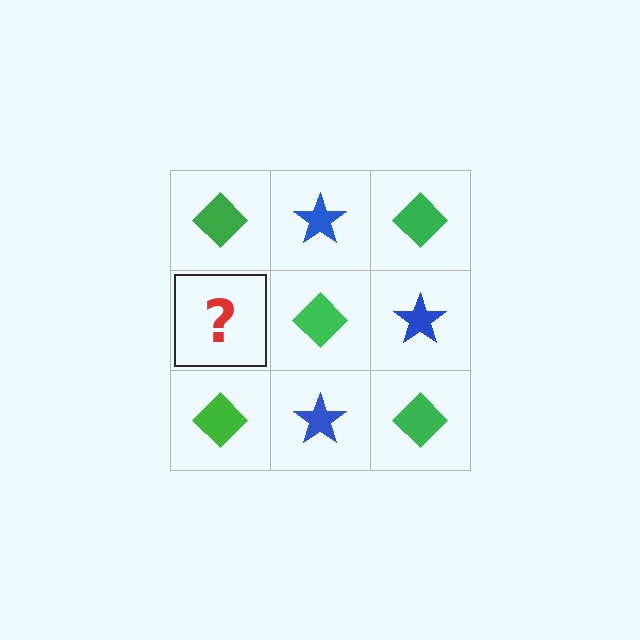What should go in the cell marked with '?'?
The missing cell should contain a blue star.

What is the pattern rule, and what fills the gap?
The rule is that it alternates green diamond and blue star in a checkerboard pattern. The gap should be filled with a blue star.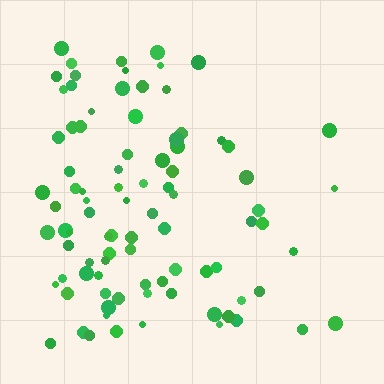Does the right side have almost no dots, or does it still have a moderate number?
Still a moderate number, just noticeably fewer than the left.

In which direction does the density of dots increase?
From right to left, with the left side densest.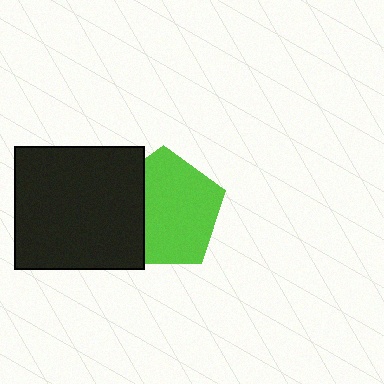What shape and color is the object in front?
The object in front is a black rectangle.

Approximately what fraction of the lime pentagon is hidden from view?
Roughly 31% of the lime pentagon is hidden behind the black rectangle.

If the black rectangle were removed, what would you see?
You would see the complete lime pentagon.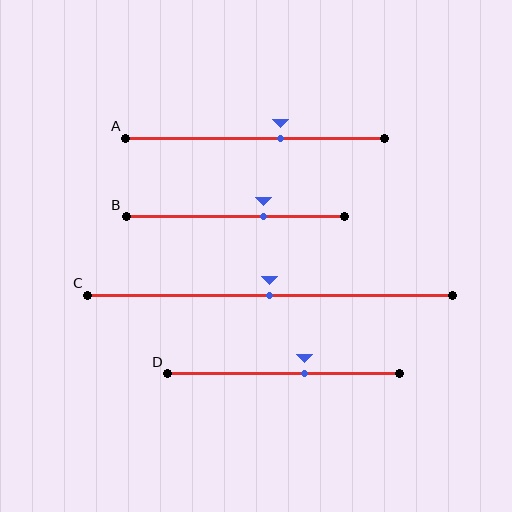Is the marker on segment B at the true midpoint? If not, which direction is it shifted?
No, the marker on segment B is shifted to the right by about 13% of the segment length.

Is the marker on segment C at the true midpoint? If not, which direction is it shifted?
Yes, the marker on segment C is at the true midpoint.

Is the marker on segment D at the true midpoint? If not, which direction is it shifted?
No, the marker on segment D is shifted to the right by about 9% of the segment length.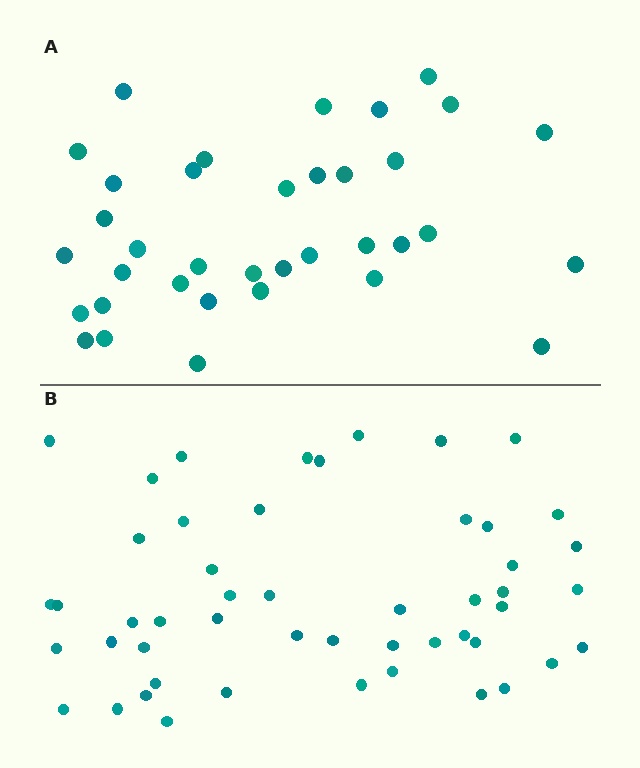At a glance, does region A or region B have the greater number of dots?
Region B (the bottom region) has more dots.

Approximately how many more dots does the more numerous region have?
Region B has approximately 15 more dots than region A.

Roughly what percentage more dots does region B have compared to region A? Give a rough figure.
About 40% more.